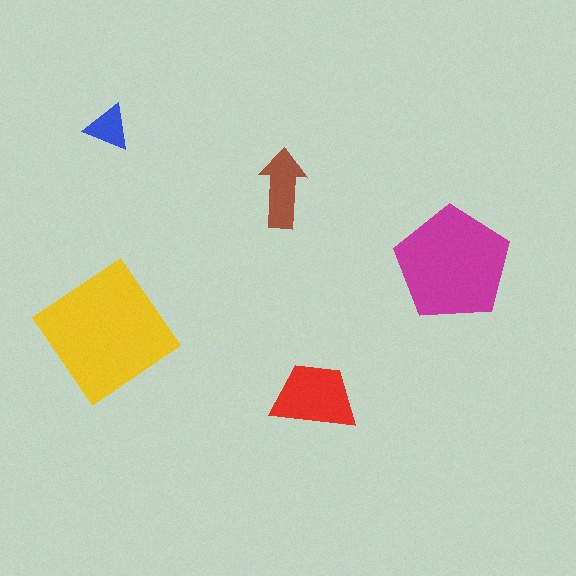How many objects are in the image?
There are 5 objects in the image.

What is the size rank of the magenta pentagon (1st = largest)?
2nd.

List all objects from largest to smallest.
The yellow diamond, the magenta pentagon, the red trapezoid, the brown arrow, the blue triangle.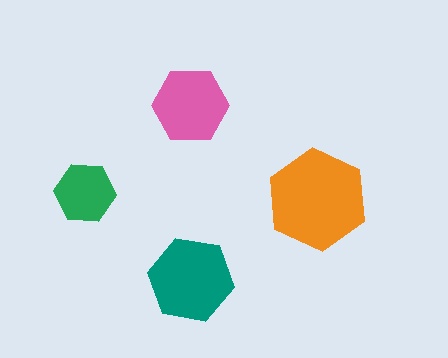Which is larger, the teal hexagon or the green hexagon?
The teal one.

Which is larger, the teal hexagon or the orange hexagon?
The orange one.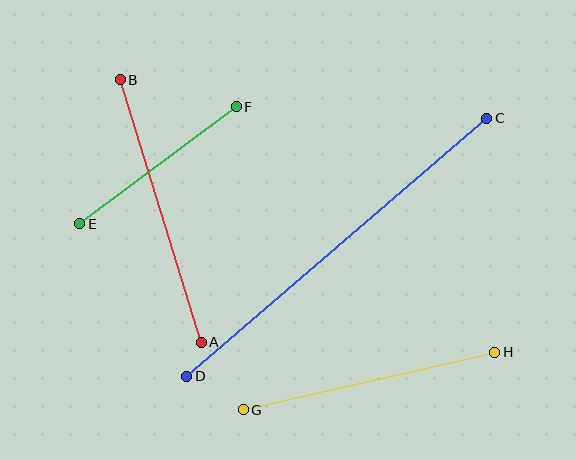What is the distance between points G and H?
The distance is approximately 258 pixels.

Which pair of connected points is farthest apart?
Points C and D are farthest apart.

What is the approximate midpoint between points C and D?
The midpoint is at approximately (337, 247) pixels.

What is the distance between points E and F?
The distance is approximately 196 pixels.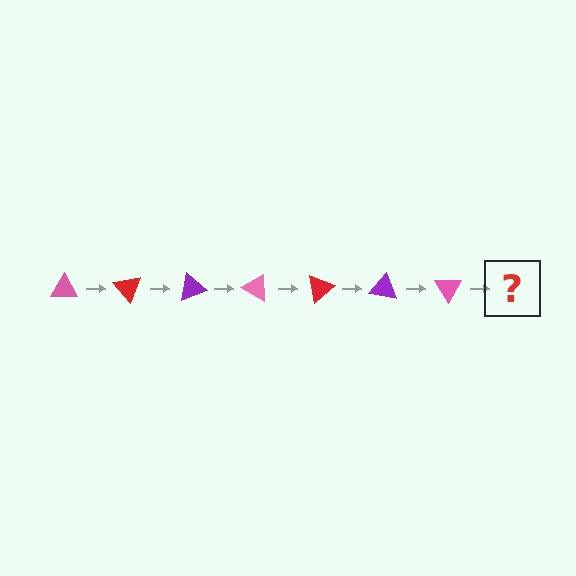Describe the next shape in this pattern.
It should be a red triangle, rotated 350 degrees from the start.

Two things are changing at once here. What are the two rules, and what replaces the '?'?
The two rules are that it rotates 50 degrees each step and the color cycles through pink, red, and purple. The '?' should be a red triangle, rotated 350 degrees from the start.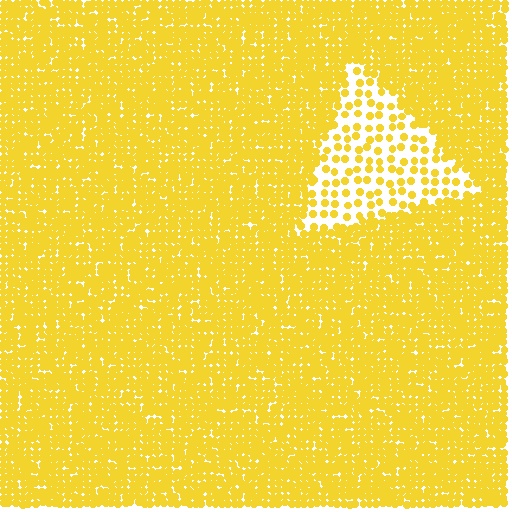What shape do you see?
I see a triangle.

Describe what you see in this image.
The image contains small yellow elements arranged at two different densities. A triangle-shaped region is visible where the elements are less densely packed than the surrounding area.